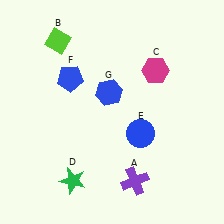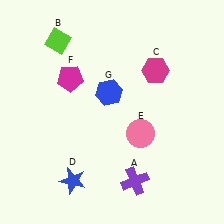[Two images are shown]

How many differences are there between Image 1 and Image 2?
There are 3 differences between the two images.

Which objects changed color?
D changed from green to blue. E changed from blue to pink. F changed from blue to magenta.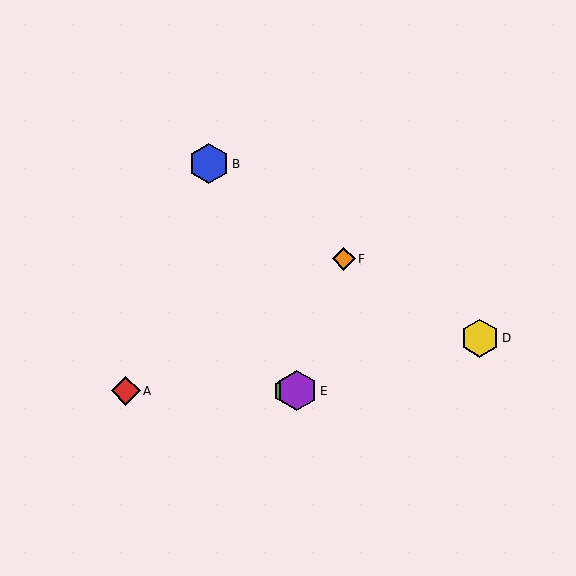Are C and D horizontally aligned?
No, C is at y≈391 and D is at y≈338.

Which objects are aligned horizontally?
Objects A, C, E are aligned horizontally.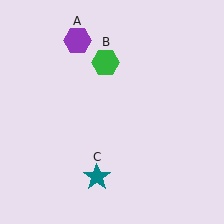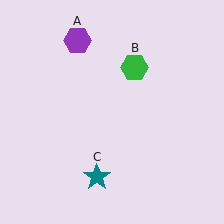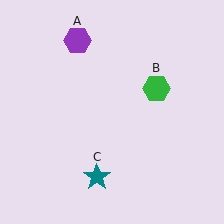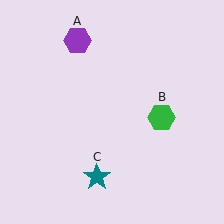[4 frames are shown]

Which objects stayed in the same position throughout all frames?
Purple hexagon (object A) and teal star (object C) remained stationary.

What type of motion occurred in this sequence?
The green hexagon (object B) rotated clockwise around the center of the scene.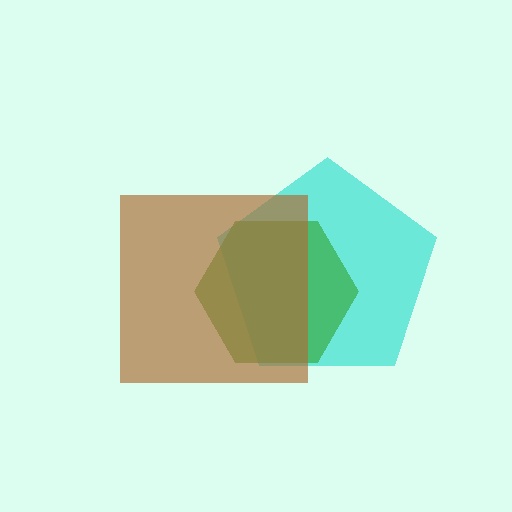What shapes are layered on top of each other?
The layered shapes are: a cyan pentagon, a green hexagon, a brown square.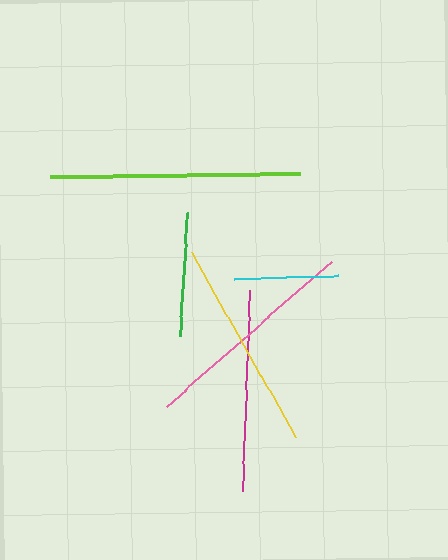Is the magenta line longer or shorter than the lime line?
The lime line is longer than the magenta line.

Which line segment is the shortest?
The cyan line is the shortest at approximately 104 pixels.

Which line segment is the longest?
The lime line is the longest at approximately 251 pixels.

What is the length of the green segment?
The green segment is approximately 124 pixels long.